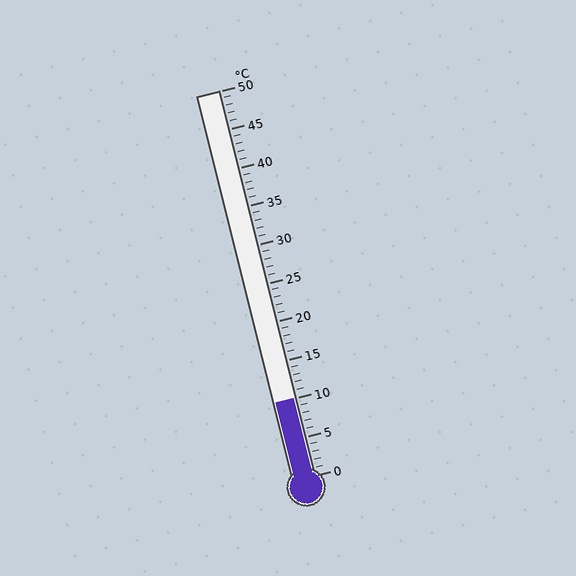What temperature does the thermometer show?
The thermometer shows approximately 10°C.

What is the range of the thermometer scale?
The thermometer scale ranges from 0°C to 50°C.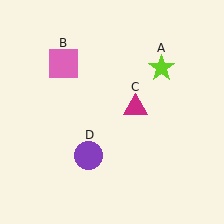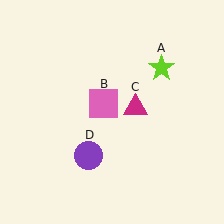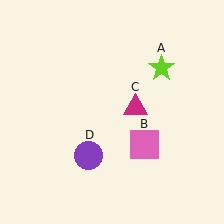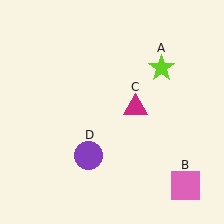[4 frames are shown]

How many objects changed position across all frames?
1 object changed position: pink square (object B).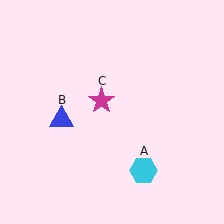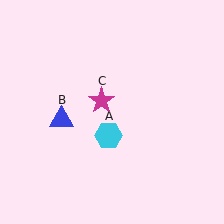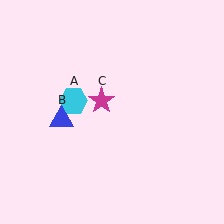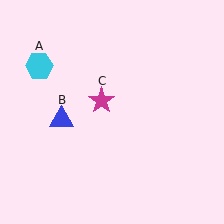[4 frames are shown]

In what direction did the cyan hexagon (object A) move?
The cyan hexagon (object A) moved up and to the left.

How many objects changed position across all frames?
1 object changed position: cyan hexagon (object A).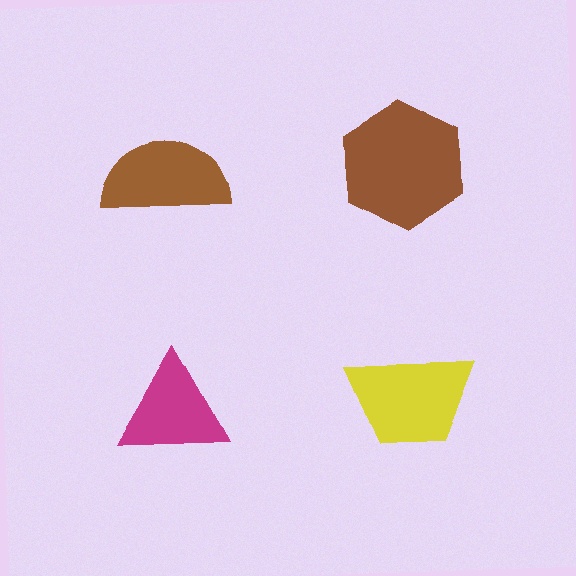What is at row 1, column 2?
A brown hexagon.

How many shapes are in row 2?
2 shapes.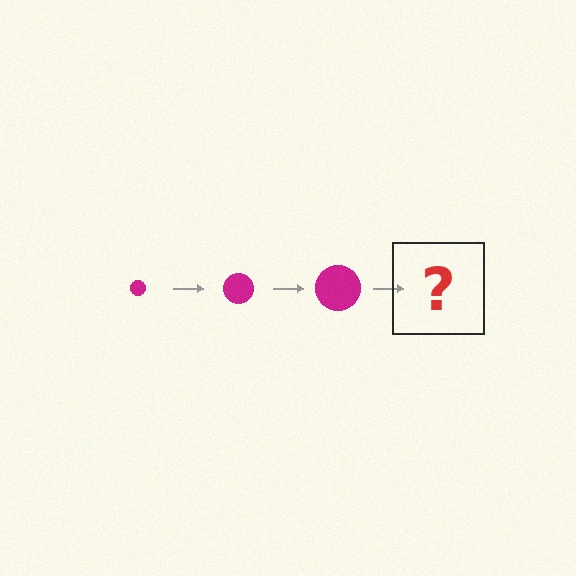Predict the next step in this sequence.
The next step is a magenta circle, larger than the previous one.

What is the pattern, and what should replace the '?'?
The pattern is that the circle gets progressively larger each step. The '?' should be a magenta circle, larger than the previous one.